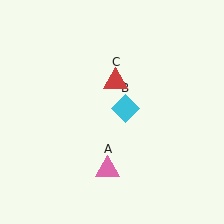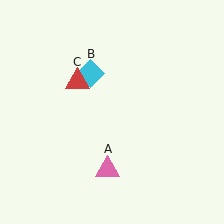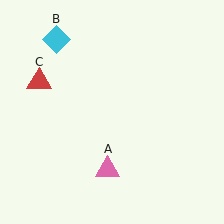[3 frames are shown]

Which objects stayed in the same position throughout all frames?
Pink triangle (object A) remained stationary.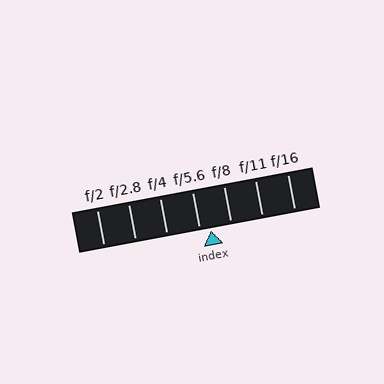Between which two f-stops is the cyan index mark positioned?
The index mark is between f/5.6 and f/8.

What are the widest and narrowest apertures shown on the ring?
The widest aperture shown is f/2 and the narrowest is f/16.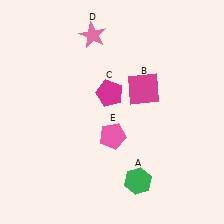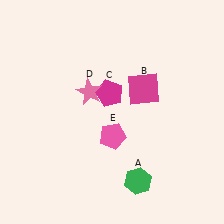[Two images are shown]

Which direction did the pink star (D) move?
The pink star (D) moved down.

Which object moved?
The pink star (D) moved down.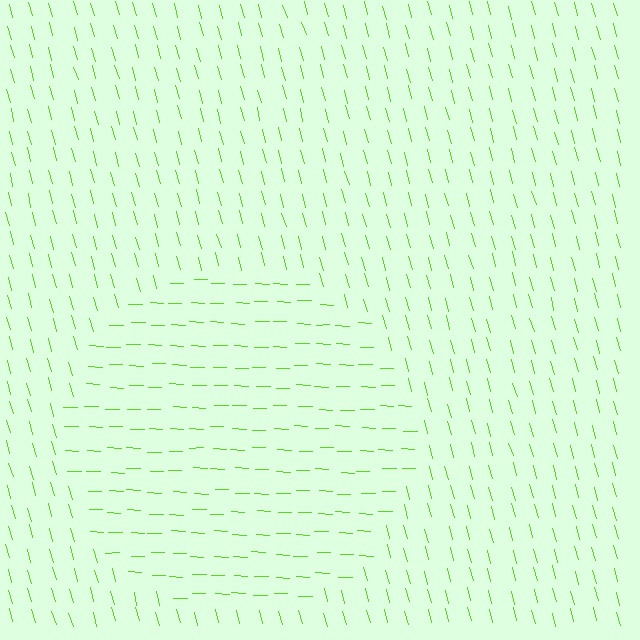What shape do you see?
I see a circle.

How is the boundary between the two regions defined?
The boundary is defined purely by a change in line orientation (approximately 73 degrees difference). All lines are the same color and thickness.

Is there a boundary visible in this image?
Yes, there is a texture boundary formed by a change in line orientation.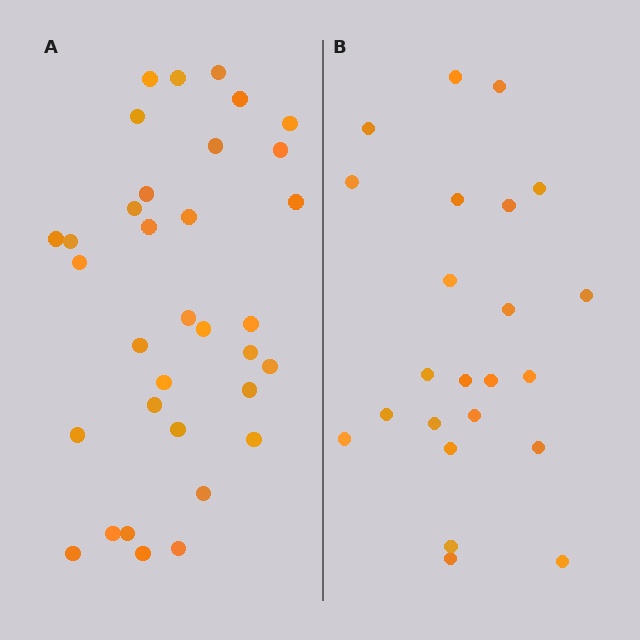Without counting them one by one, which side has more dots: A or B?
Region A (the left region) has more dots.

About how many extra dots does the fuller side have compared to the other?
Region A has roughly 12 or so more dots than region B.